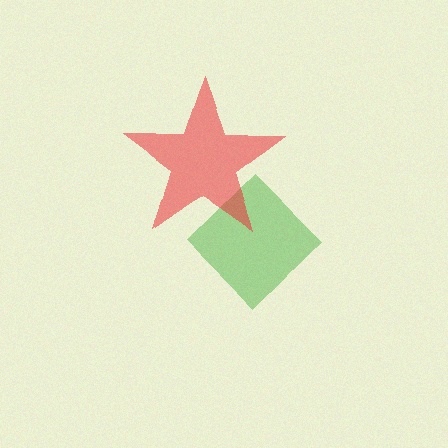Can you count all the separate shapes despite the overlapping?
Yes, there are 2 separate shapes.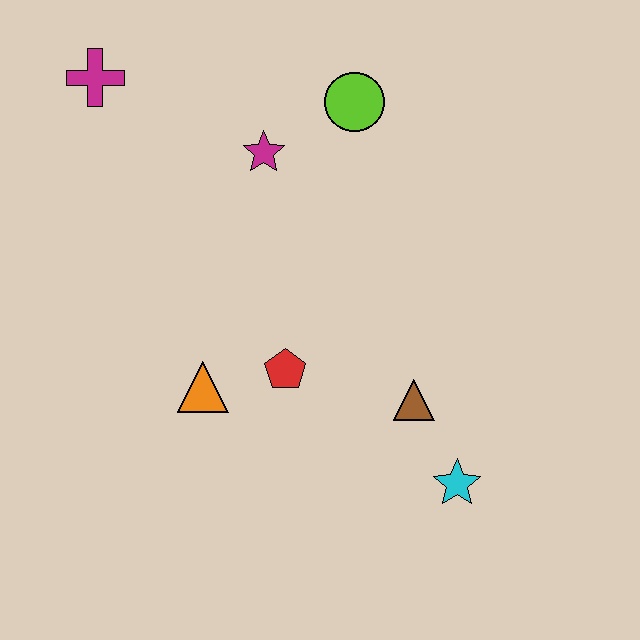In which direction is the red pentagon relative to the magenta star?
The red pentagon is below the magenta star.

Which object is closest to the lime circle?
The magenta star is closest to the lime circle.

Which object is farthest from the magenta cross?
The cyan star is farthest from the magenta cross.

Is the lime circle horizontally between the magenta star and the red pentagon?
No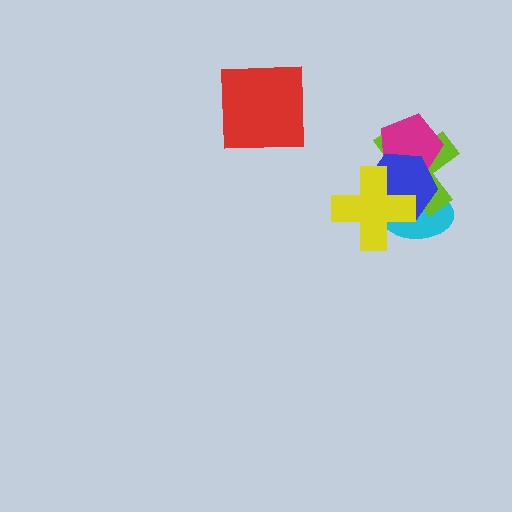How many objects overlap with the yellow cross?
3 objects overlap with the yellow cross.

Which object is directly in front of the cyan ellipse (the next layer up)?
The lime cross is directly in front of the cyan ellipse.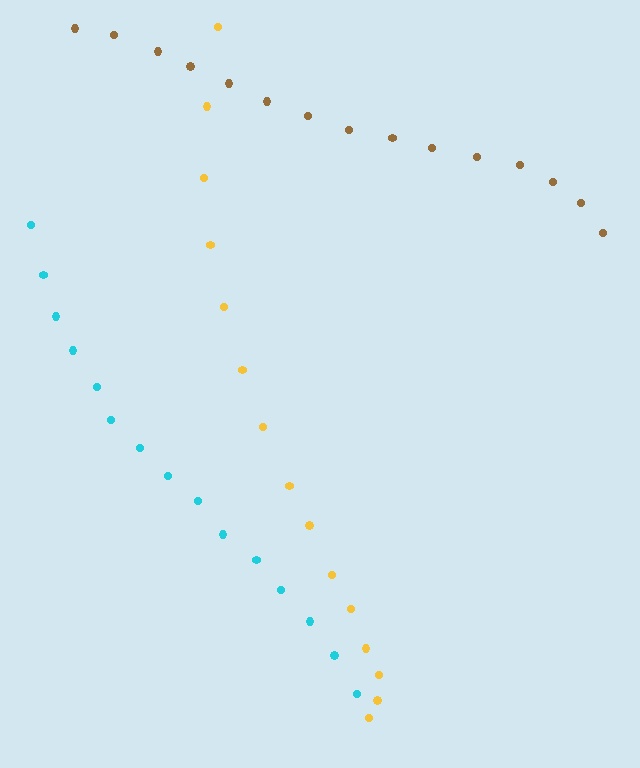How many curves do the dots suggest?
There are 3 distinct paths.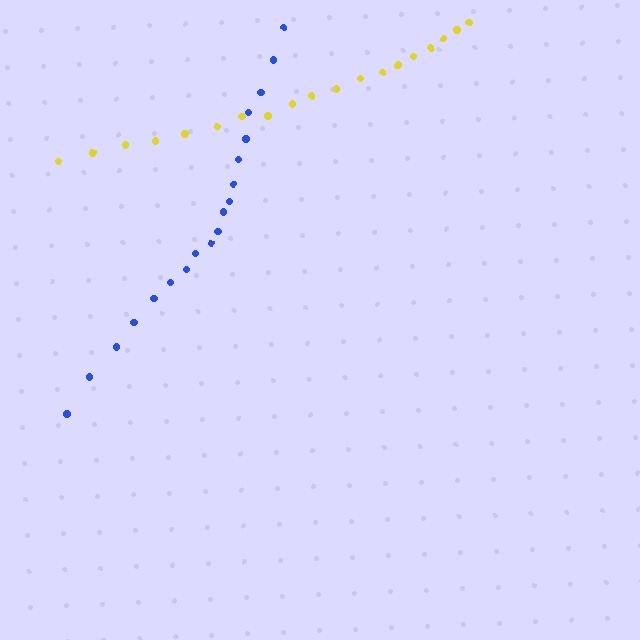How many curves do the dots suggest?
There are 2 distinct paths.